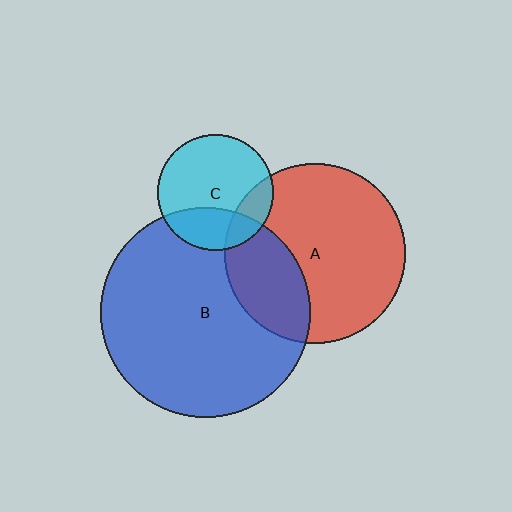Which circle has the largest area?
Circle B (blue).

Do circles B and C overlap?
Yes.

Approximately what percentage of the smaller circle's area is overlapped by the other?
Approximately 30%.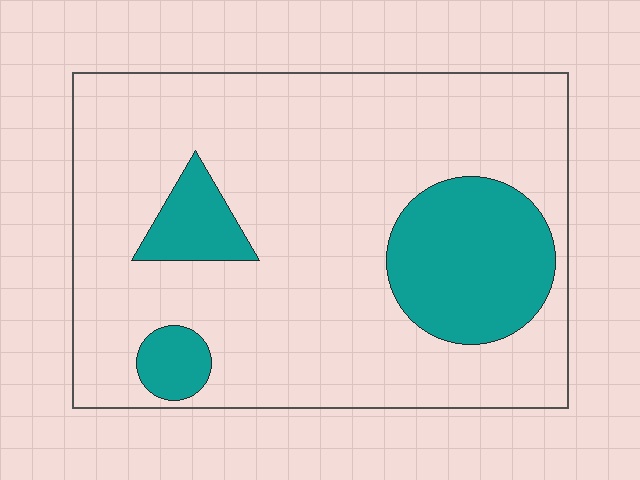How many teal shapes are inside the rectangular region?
3.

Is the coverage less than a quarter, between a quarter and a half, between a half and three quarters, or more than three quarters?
Less than a quarter.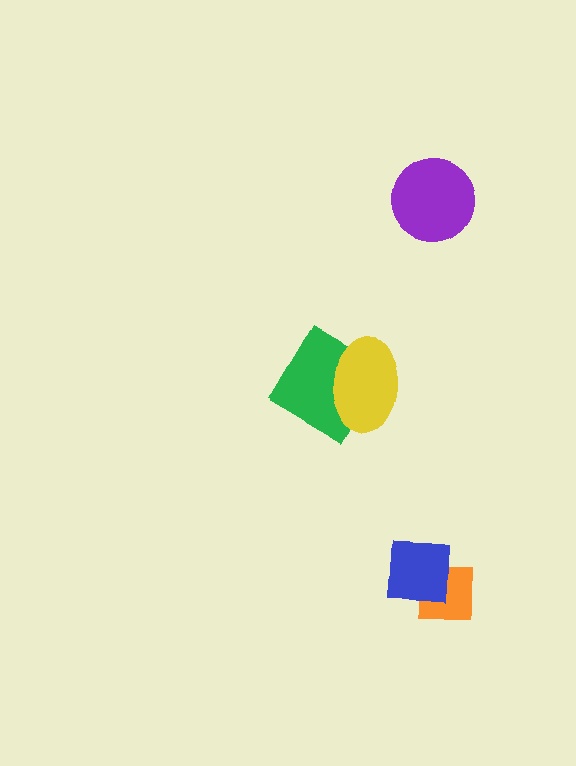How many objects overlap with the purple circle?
0 objects overlap with the purple circle.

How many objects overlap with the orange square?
1 object overlaps with the orange square.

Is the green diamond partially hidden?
Yes, it is partially covered by another shape.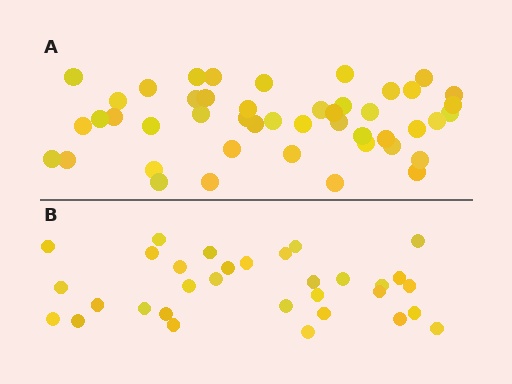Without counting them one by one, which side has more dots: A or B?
Region A (the top region) has more dots.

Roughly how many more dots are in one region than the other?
Region A has approximately 15 more dots than region B.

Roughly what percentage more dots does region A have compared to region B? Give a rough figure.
About 45% more.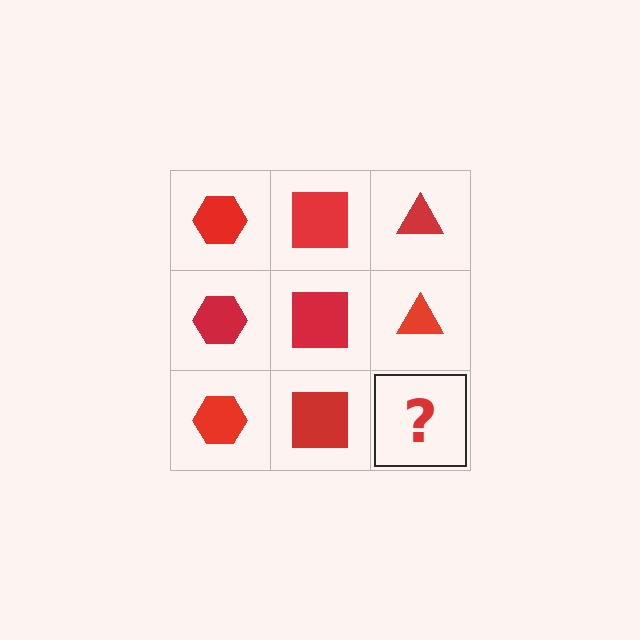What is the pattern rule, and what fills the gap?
The rule is that each column has a consistent shape. The gap should be filled with a red triangle.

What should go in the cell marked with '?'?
The missing cell should contain a red triangle.